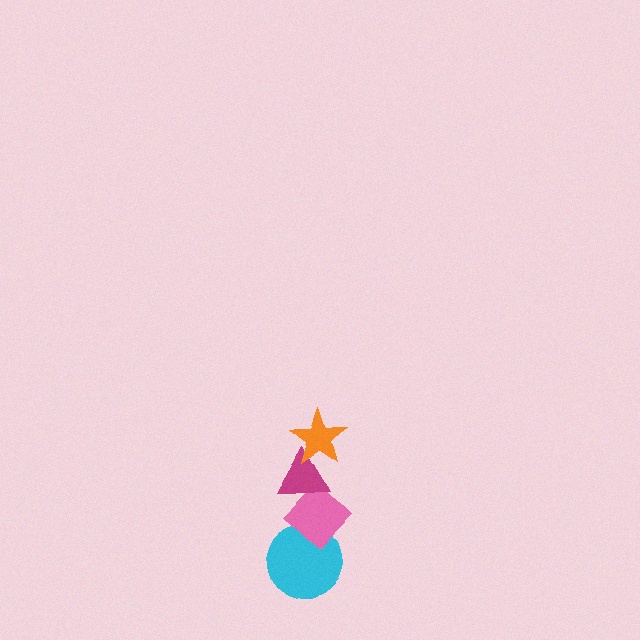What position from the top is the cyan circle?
The cyan circle is 4th from the top.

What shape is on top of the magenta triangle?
The orange star is on top of the magenta triangle.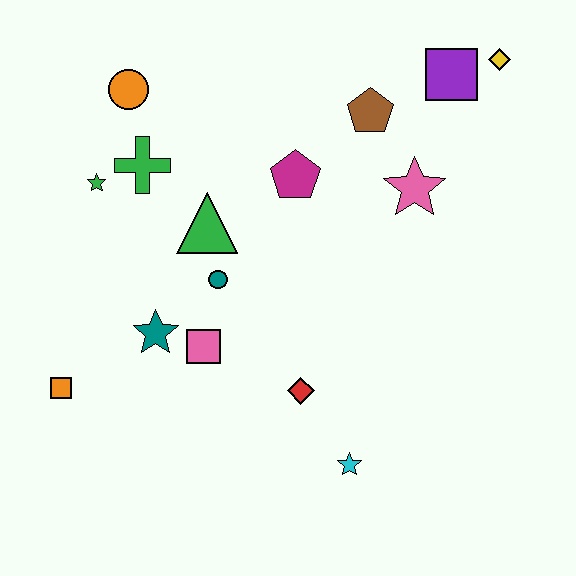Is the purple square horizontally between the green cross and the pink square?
No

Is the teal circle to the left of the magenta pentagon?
Yes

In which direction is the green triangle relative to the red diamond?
The green triangle is above the red diamond.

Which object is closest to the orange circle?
The green cross is closest to the orange circle.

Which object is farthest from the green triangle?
The yellow diamond is farthest from the green triangle.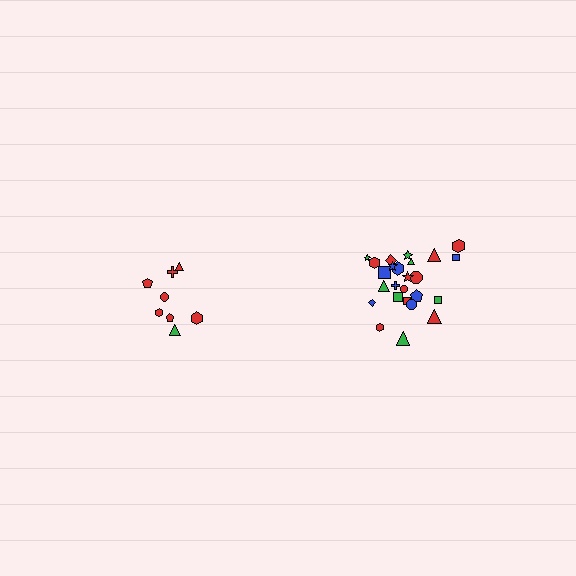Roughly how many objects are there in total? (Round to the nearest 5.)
Roughly 35 objects in total.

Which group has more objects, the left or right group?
The right group.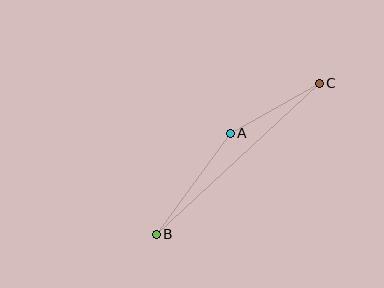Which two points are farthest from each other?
Points B and C are farthest from each other.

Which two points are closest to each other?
Points A and C are closest to each other.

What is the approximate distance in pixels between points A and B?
The distance between A and B is approximately 125 pixels.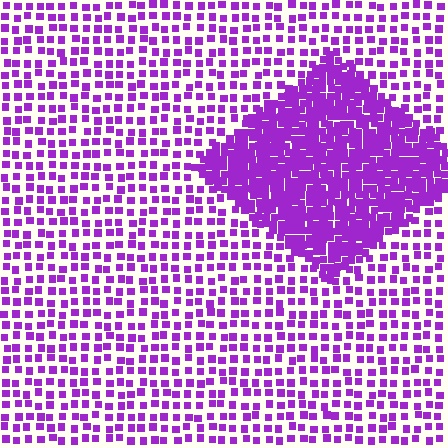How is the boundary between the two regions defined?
The boundary is defined by a change in element density (approximately 2.6x ratio). All elements are the same color, size, and shape.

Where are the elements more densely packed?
The elements are more densely packed inside the diamond boundary.